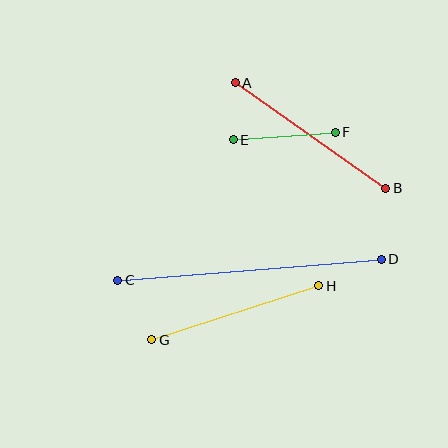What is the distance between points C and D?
The distance is approximately 264 pixels.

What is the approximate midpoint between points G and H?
The midpoint is at approximately (235, 313) pixels.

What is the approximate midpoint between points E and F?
The midpoint is at approximately (284, 136) pixels.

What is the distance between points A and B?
The distance is approximately 184 pixels.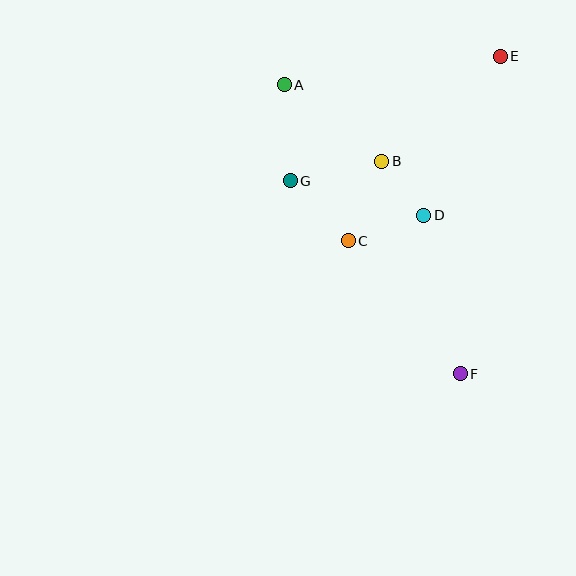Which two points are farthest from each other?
Points A and F are farthest from each other.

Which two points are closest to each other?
Points B and D are closest to each other.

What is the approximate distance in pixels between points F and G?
The distance between F and G is approximately 257 pixels.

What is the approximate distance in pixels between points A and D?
The distance between A and D is approximately 191 pixels.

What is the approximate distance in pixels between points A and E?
The distance between A and E is approximately 218 pixels.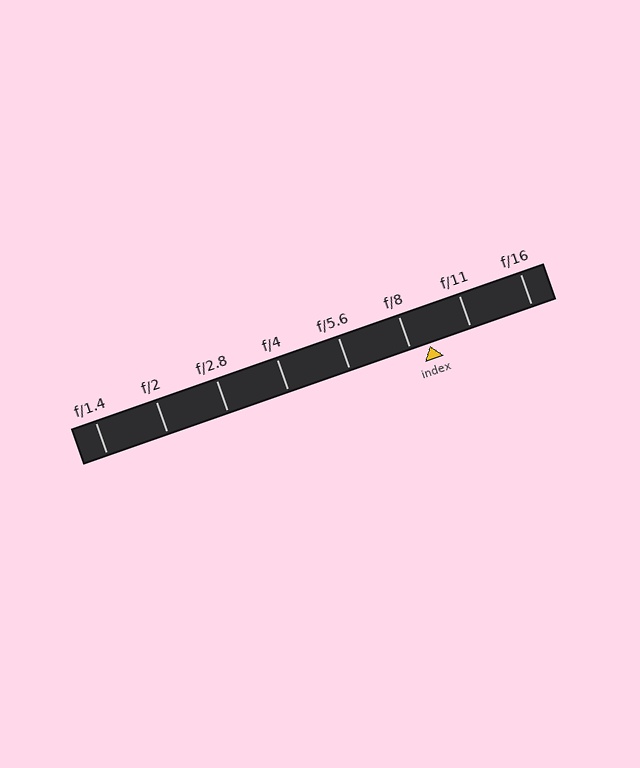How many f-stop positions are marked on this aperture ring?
There are 8 f-stop positions marked.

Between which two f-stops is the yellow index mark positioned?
The index mark is between f/8 and f/11.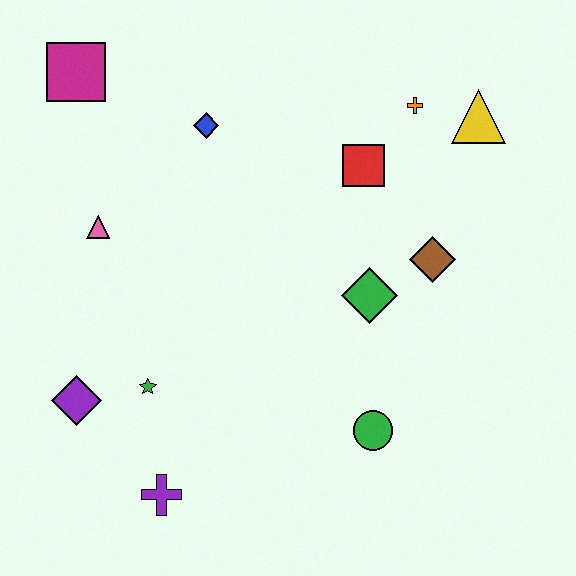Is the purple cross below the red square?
Yes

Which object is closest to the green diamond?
The brown diamond is closest to the green diamond.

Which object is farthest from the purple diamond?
The yellow triangle is farthest from the purple diamond.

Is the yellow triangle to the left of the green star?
No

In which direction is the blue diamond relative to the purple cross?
The blue diamond is above the purple cross.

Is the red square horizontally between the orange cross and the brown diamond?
No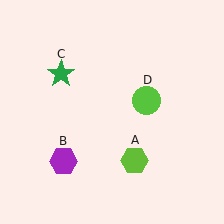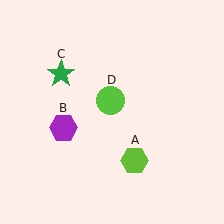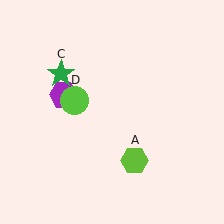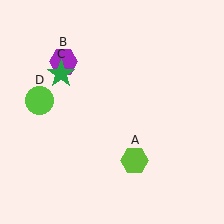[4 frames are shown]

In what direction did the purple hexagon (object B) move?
The purple hexagon (object B) moved up.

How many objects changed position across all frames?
2 objects changed position: purple hexagon (object B), lime circle (object D).